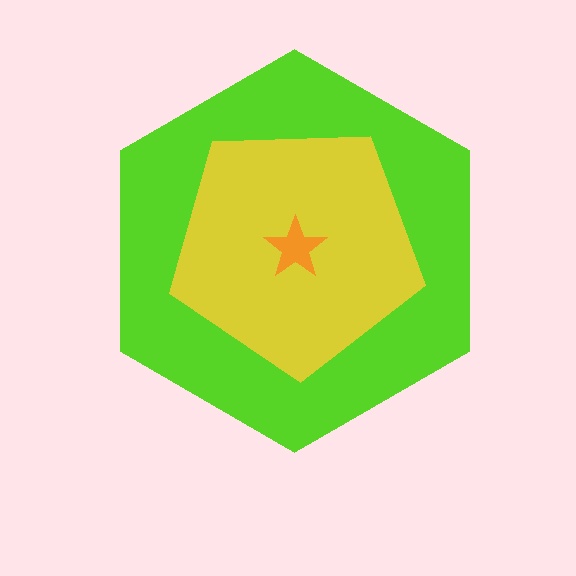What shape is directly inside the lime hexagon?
The yellow pentagon.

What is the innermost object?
The orange star.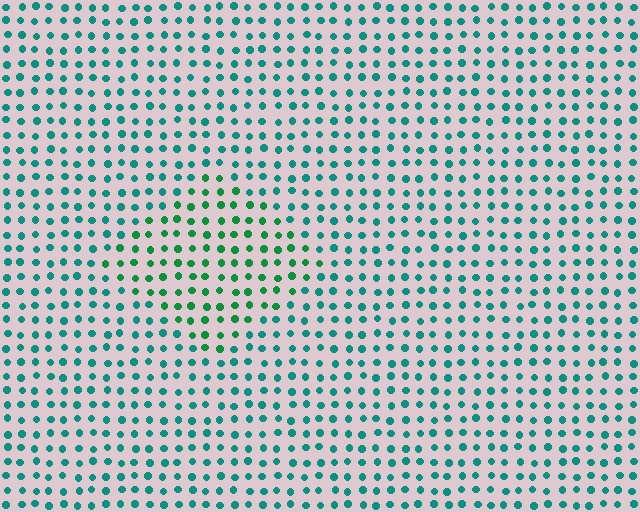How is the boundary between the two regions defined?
The boundary is defined purely by a slight shift in hue (about 31 degrees). Spacing, size, and orientation are identical on both sides.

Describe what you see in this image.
The image is filled with small teal elements in a uniform arrangement. A diamond-shaped region is visible where the elements are tinted to a slightly different hue, forming a subtle color boundary.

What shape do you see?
I see a diamond.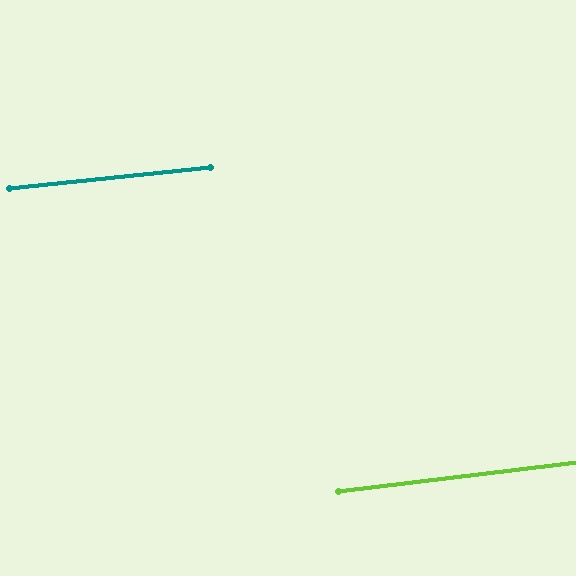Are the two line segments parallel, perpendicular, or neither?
Parallel — their directions differ by only 0.8°.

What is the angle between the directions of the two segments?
Approximately 1 degree.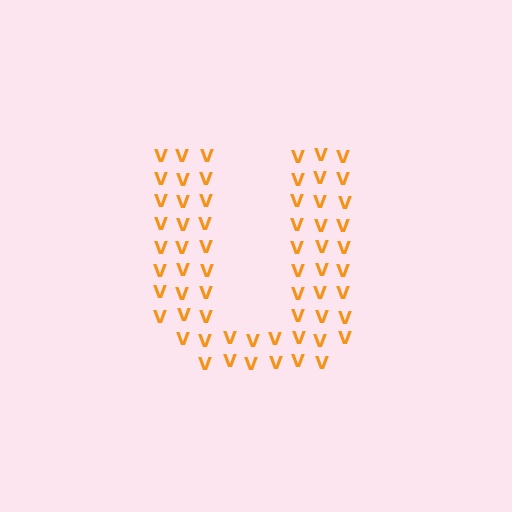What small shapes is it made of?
It is made of small letter V's.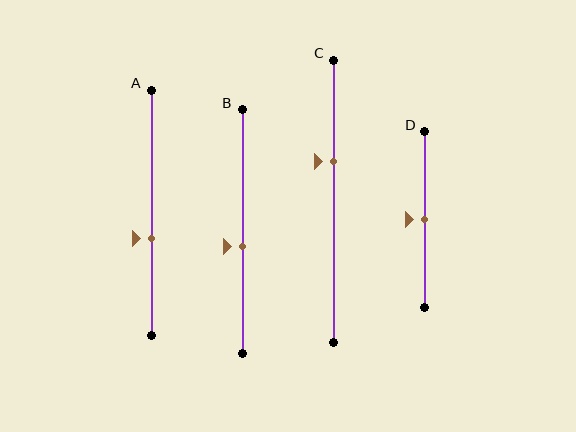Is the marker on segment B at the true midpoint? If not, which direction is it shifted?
No, the marker on segment B is shifted downward by about 6% of the segment length.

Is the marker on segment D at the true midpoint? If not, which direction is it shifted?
Yes, the marker on segment D is at the true midpoint.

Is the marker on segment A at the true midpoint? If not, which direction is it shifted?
No, the marker on segment A is shifted downward by about 10% of the segment length.